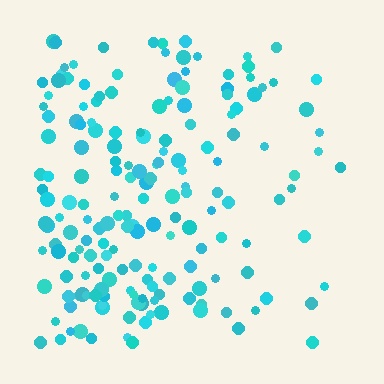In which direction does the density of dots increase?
From right to left, with the left side densest.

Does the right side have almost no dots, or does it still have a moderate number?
Still a moderate number, just noticeably fewer than the left.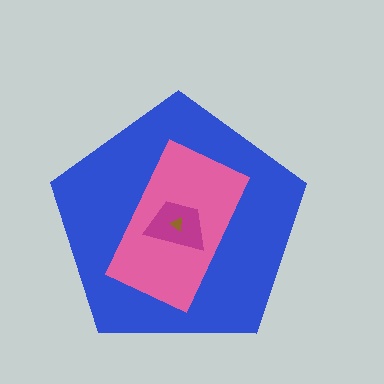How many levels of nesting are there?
4.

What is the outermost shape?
The blue pentagon.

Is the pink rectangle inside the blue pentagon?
Yes.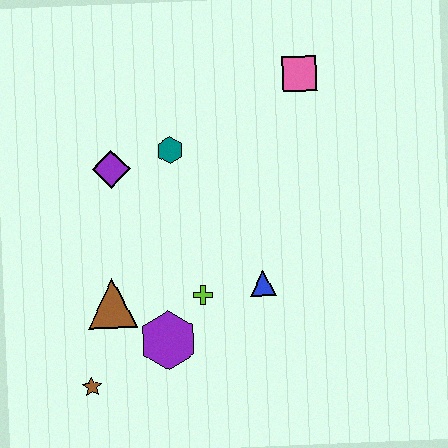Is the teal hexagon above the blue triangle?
Yes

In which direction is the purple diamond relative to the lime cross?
The purple diamond is above the lime cross.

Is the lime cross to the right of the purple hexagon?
Yes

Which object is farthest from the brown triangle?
The pink square is farthest from the brown triangle.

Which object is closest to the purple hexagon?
The lime cross is closest to the purple hexagon.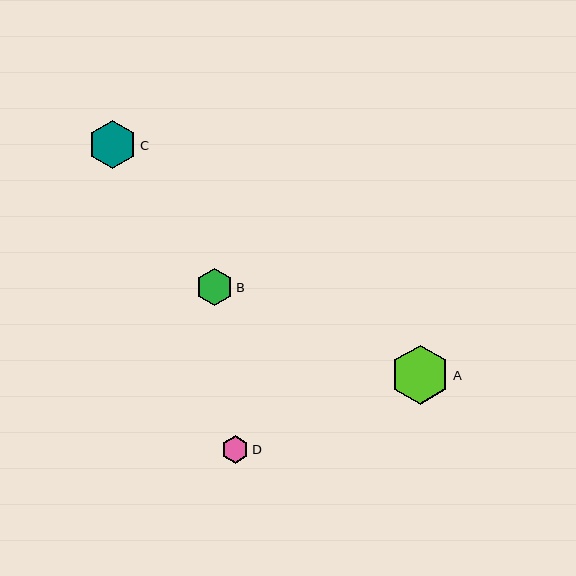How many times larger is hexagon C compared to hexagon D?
Hexagon C is approximately 1.8 times the size of hexagon D.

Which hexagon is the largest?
Hexagon A is the largest with a size of approximately 60 pixels.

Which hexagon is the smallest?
Hexagon D is the smallest with a size of approximately 27 pixels.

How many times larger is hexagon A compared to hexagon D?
Hexagon A is approximately 2.2 times the size of hexagon D.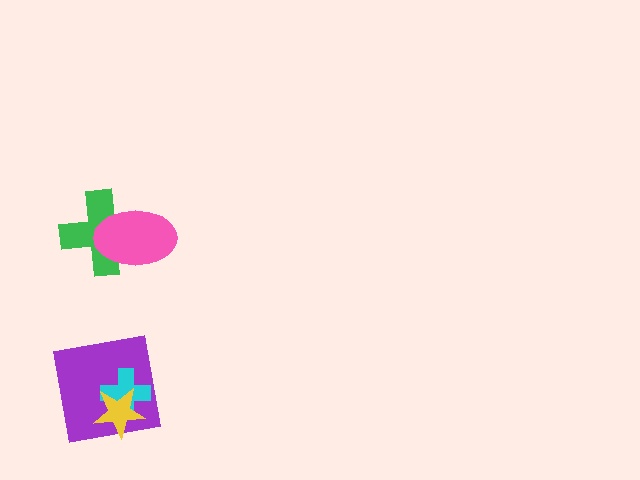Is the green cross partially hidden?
Yes, it is partially covered by another shape.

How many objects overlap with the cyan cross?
2 objects overlap with the cyan cross.